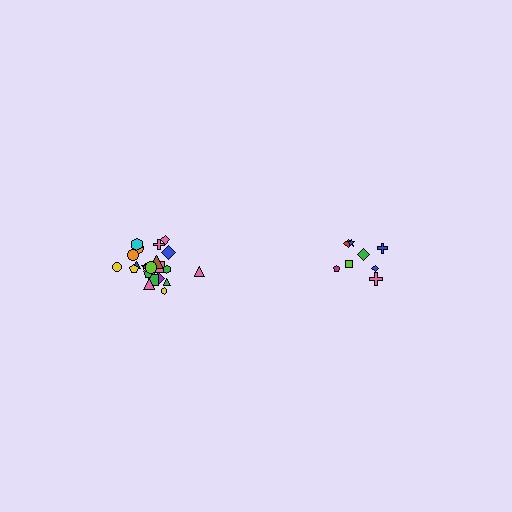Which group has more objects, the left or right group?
The left group.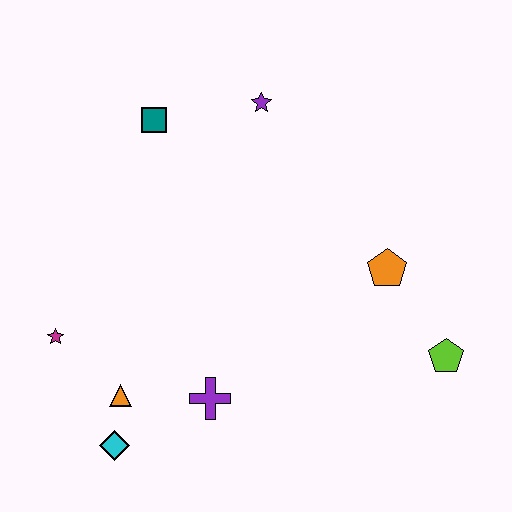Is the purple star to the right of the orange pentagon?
No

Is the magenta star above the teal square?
No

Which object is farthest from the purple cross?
The purple star is farthest from the purple cross.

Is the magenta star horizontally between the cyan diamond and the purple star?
No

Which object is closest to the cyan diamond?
The orange triangle is closest to the cyan diamond.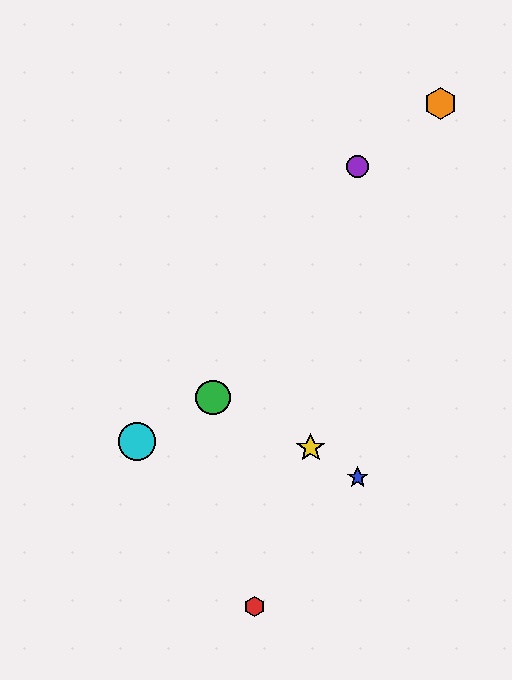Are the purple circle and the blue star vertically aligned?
Yes, both are at x≈358.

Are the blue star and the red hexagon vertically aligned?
No, the blue star is at x≈358 and the red hexagon is at x≈255.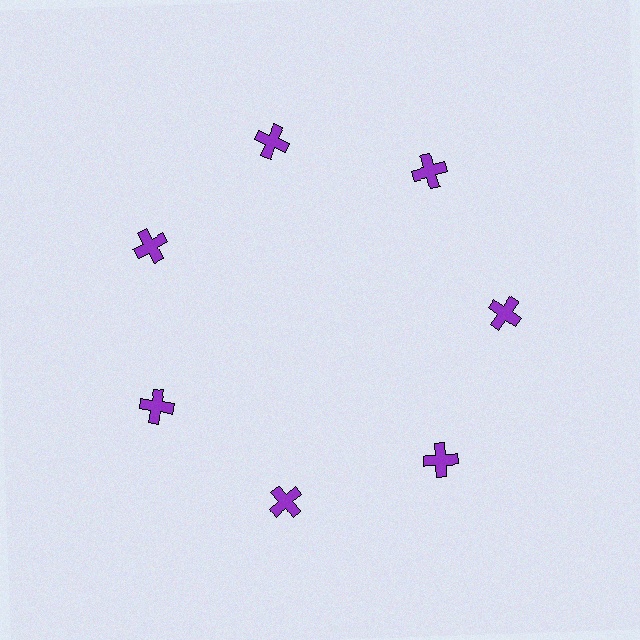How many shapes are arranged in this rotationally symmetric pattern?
There are 7 shapes, arranged in 7 groups of 1.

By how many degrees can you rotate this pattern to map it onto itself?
The pattern maps onto itself every 51 degrees of rotation.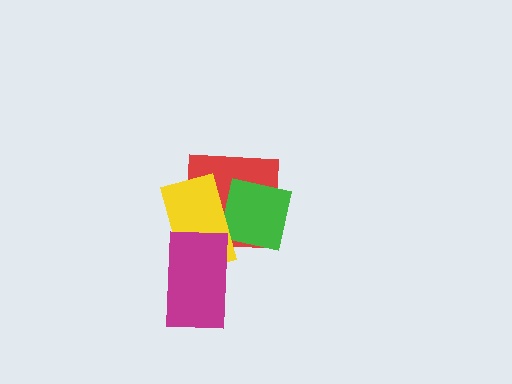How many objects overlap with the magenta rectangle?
1 object overlaps with the magenta rectangle.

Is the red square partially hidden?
Yes, it is partially covered by another shape.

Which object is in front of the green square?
The yellow rectangle is in front of the green square.